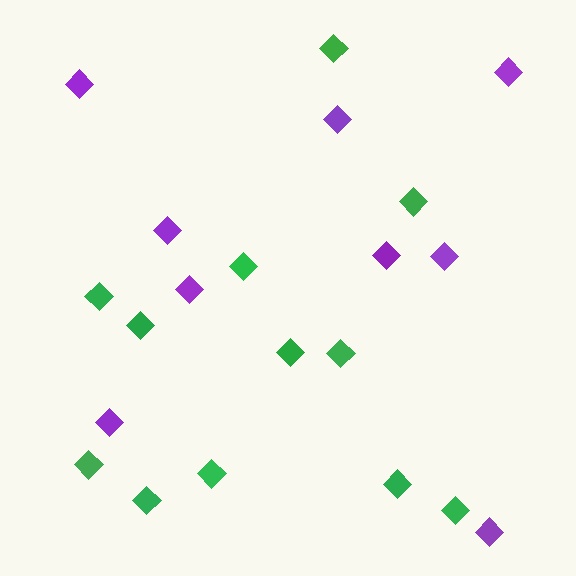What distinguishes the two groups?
There are 2 groups: one group of purple diamonds (9) and one group of green diamonds (12).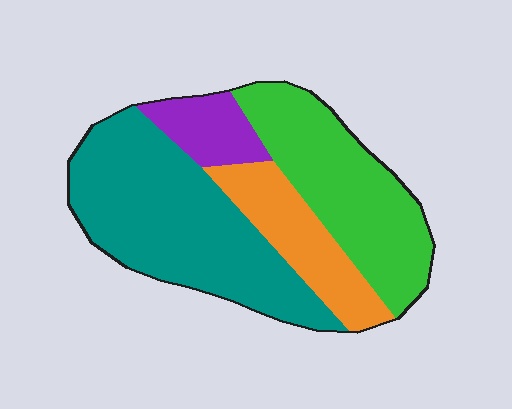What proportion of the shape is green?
Green takes up about one third (1/3) of the shape.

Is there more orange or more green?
Green.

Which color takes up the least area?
Purple, at roughly 10%.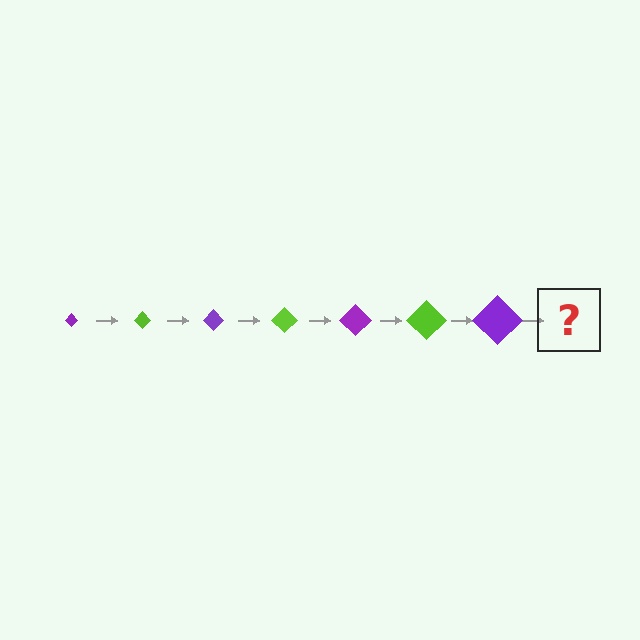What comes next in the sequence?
The next element should be a lime diamond, larger than the previous one.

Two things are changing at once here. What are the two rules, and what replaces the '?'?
The two rules are that the diamond grows larger each step and the color cycles through purple and lime. The '?' should be a lime diamond, larger than the previous one.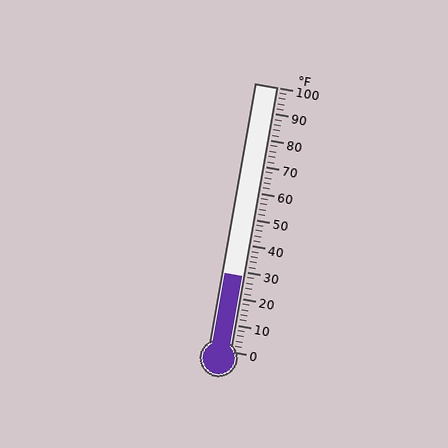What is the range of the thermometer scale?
The thermometer scale ranges from 0°F to 100°F.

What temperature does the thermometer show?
The thermometer shows approximately 28°F.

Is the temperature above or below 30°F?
The temperature is below 30°F.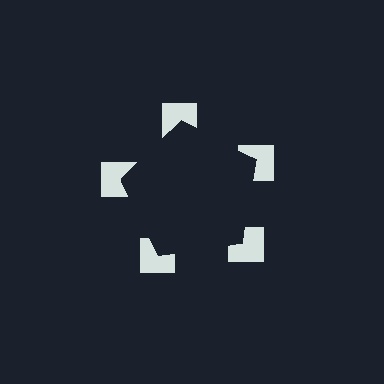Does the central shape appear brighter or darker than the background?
It typically appears slightly darker than the background, even though no actual brightness change is drawn.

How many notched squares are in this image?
There are 5 — one at each vertex of the illusory pentagon.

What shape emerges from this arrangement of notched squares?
An illusory pentagon — its edges are inferred from the aligned wedge cuts in the notched squares, not physically drawn.